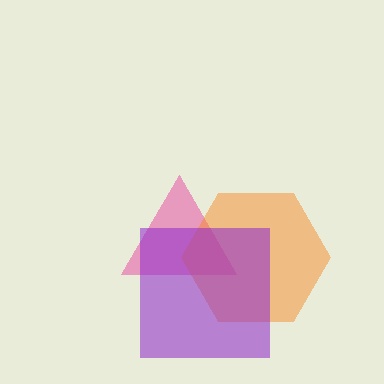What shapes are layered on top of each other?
The layered shapes are: a pink triangle, an orange hexagon, a purple square.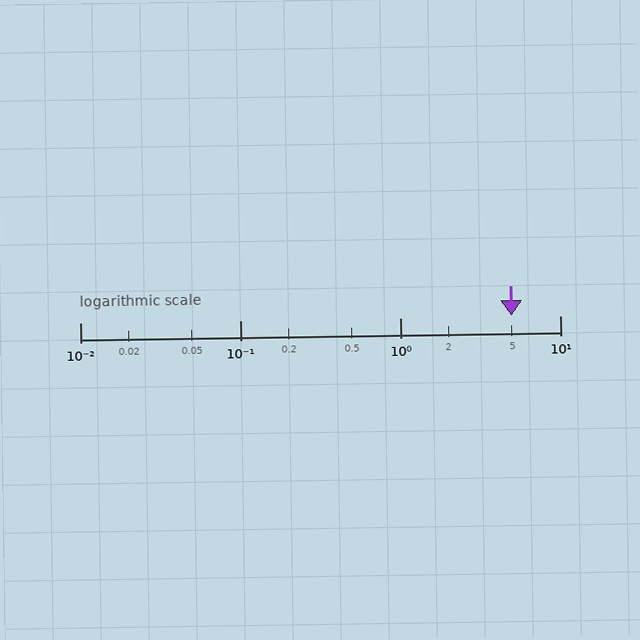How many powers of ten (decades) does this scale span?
The scale spans 3 decades, from 0.01 to 10.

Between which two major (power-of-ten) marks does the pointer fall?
The pointer is between 1 and 10.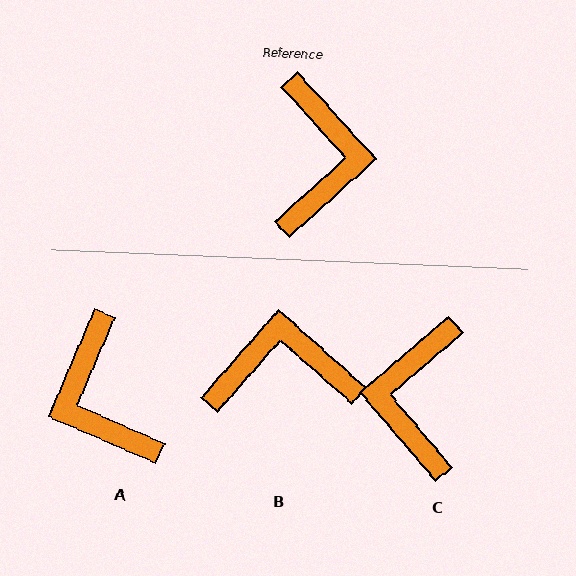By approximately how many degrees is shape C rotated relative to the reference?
Approximately 178 degrees counter-clockwise.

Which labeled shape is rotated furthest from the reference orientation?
C, about 178 degrees away.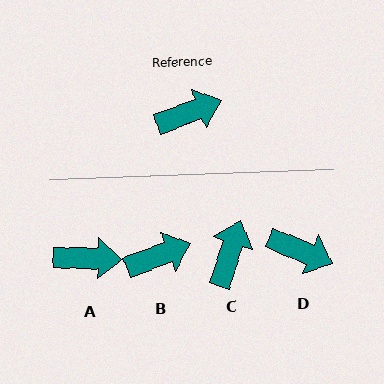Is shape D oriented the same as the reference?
No, it is off by about 43 degrees.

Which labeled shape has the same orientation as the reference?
B.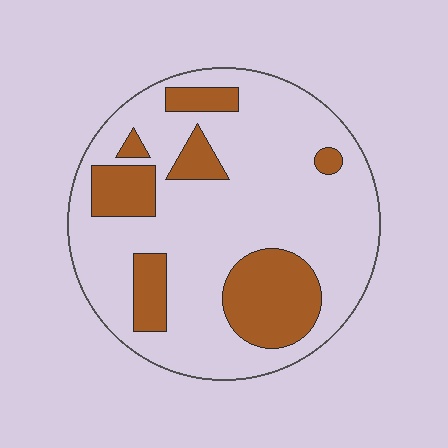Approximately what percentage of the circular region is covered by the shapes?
Approximately 25%.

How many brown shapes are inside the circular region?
7.